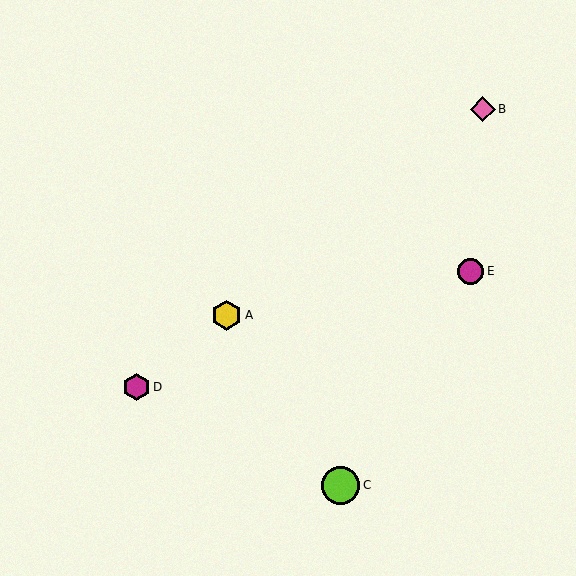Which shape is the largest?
The lime circle (labeled C) is the largest.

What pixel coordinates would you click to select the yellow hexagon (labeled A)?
Click at (227, 315) to select the yellow hexagon A.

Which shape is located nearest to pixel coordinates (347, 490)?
The lime circle (labeled C) at (341, 485) is nearest to that location.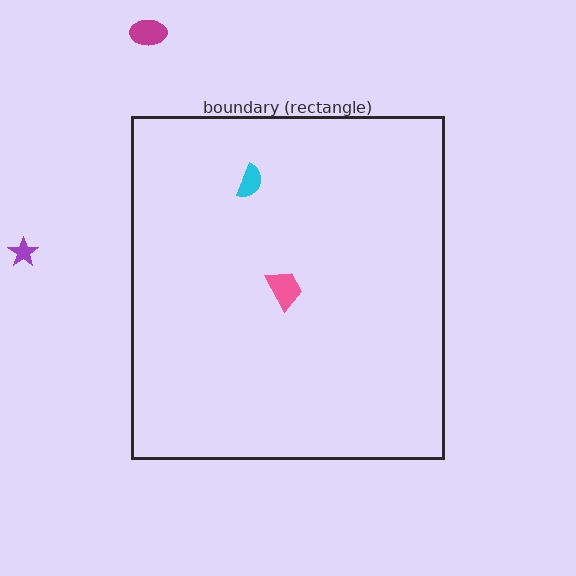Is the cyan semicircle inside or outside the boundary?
Inside.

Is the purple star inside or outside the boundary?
Outside.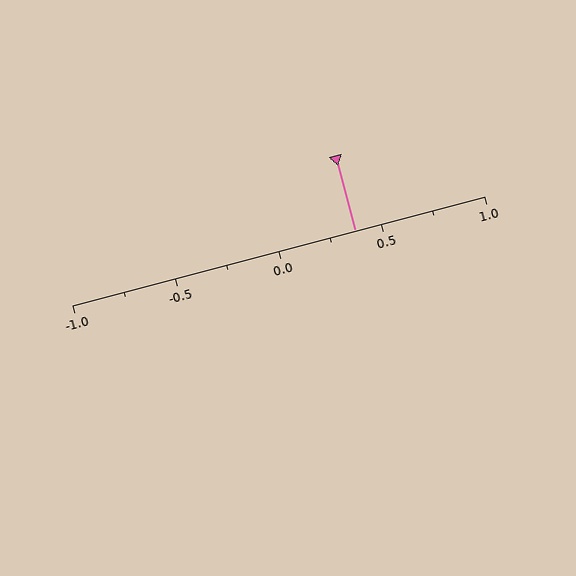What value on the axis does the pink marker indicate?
The marker indicates approximately 0.38.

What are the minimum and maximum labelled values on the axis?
The axis runs from -1.0 to 1.0.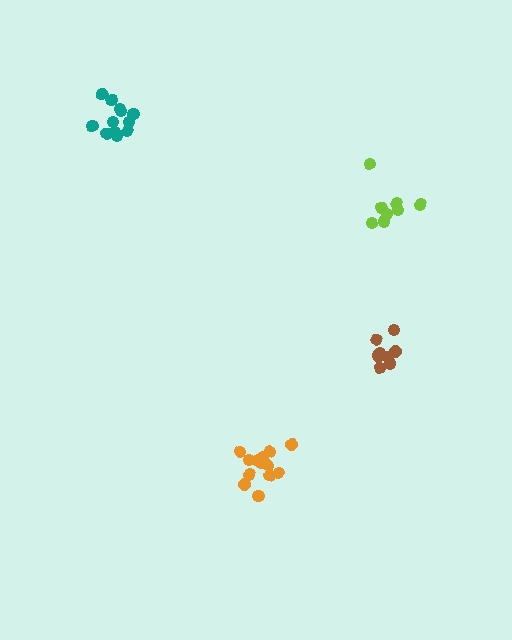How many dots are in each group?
Group 1: 13 dots, Group 2: 12 dots, Group 3: 8 dots, Group 4: 8 dots (41 total).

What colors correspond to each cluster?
The clusters are colored: orange, teal, lime, brown.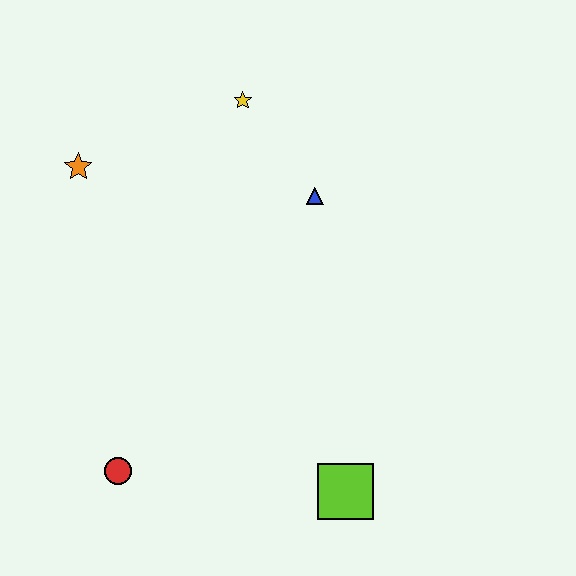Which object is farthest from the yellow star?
The lime square is farthest from the yellow star.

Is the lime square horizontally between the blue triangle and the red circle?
No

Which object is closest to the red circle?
The lime square is closest to the red circle.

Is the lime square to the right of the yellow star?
Yes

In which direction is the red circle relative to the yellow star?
The red circle is below the yellow star.